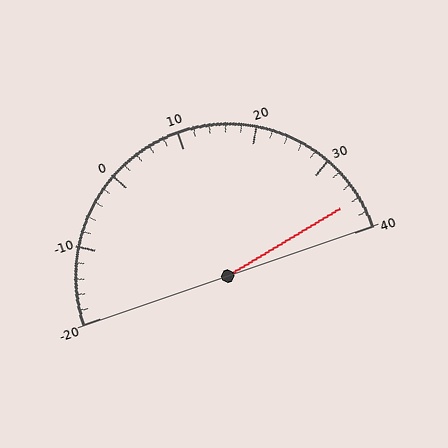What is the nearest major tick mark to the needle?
The nearest major tick mark is 40.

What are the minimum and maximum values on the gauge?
The gauge ranges from -20 to 40.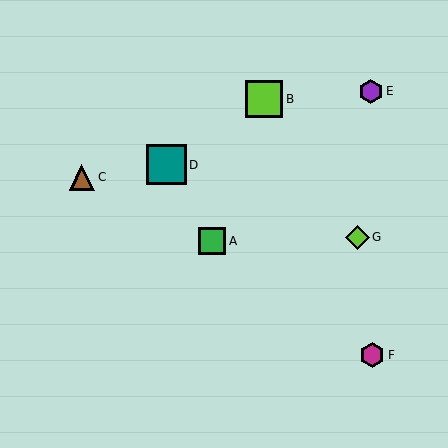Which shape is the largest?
The teal square (labeled D) is the largest.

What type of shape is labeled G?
Shape G is a lime diamond.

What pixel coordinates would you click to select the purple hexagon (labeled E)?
Click at (371, 91) to select the purple hexagon E.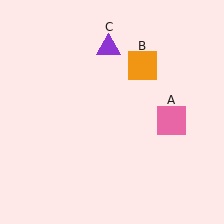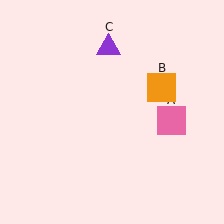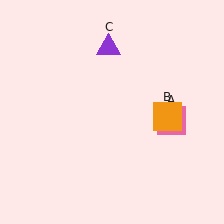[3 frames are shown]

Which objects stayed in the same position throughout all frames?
Pink square (object A) and purple triangle (object C) remained stationary.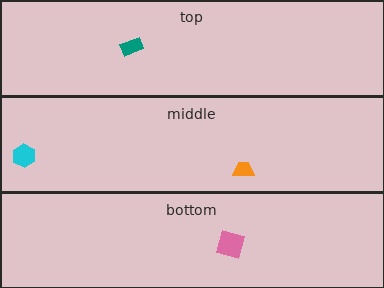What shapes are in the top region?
The teal rectangle.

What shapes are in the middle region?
The cyan hexagon, the orange trapezoid.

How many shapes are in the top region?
1.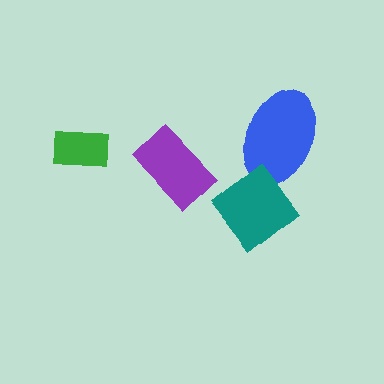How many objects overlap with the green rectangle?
0 objects overlap with the green rectangle.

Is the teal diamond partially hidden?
No, no other shape covers it.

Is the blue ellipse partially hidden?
Yes, it is partially covered by another shape.